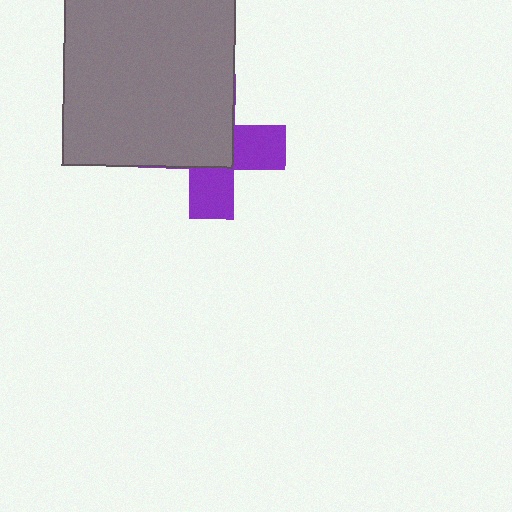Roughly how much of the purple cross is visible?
A small part of it is visible (roughly 42%).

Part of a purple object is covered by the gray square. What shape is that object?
It is a cross.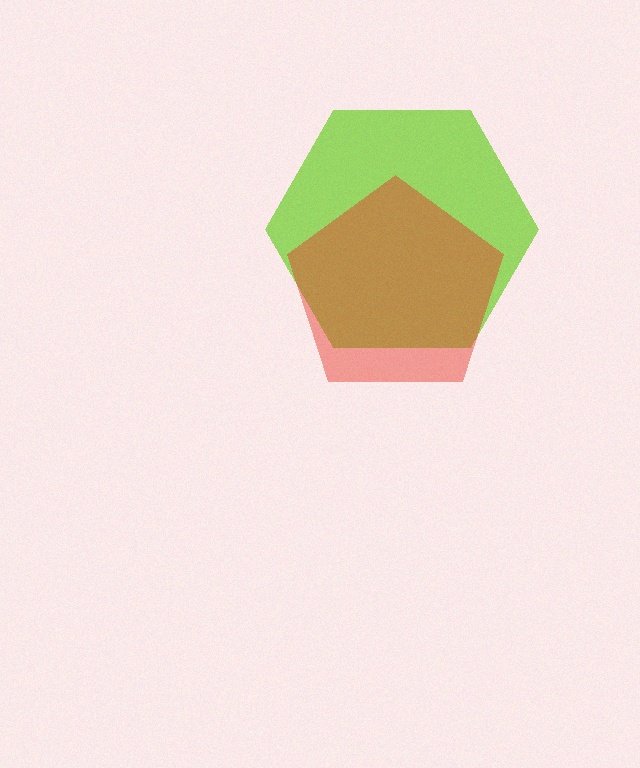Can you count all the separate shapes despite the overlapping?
Yes, there are 2 separate shapes.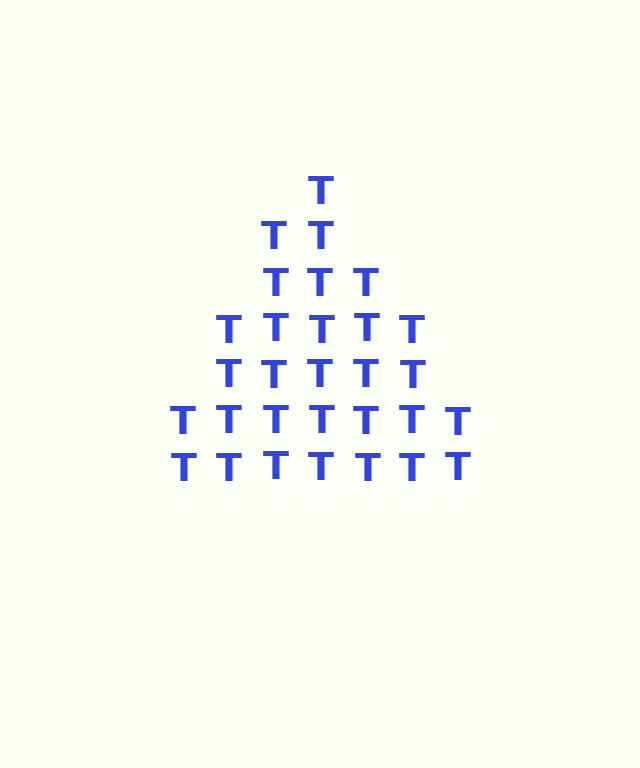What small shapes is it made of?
It is made of small letter T's.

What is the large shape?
The large shape is a triangle.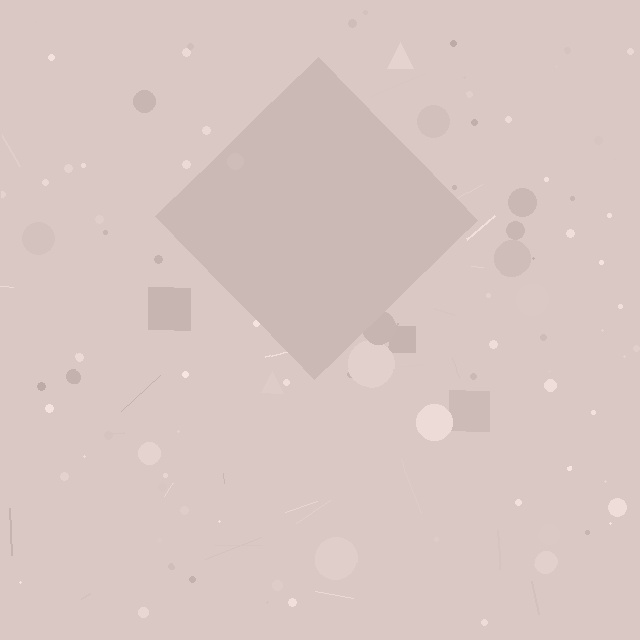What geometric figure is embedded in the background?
A diamond is embedded in the background.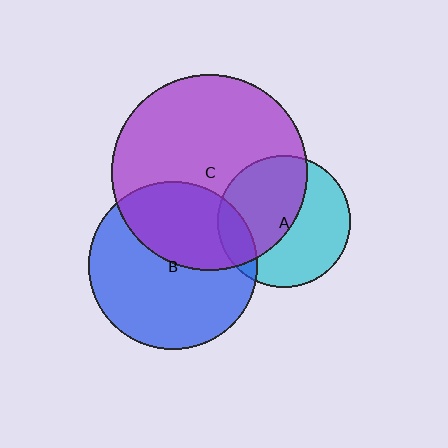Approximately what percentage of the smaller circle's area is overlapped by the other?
Approximately 15%.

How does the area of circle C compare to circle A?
Approximately 2.2 times.